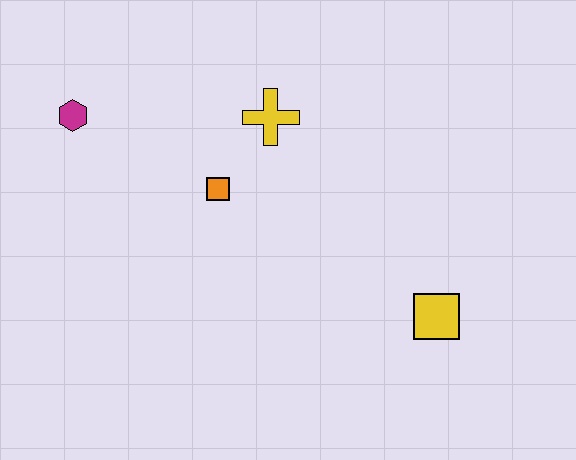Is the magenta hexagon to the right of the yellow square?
No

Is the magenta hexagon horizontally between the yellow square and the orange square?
No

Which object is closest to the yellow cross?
The orange square is closest to the yellow cross.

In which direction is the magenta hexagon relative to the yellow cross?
The magenta hexagon is to the left of the yellow cross.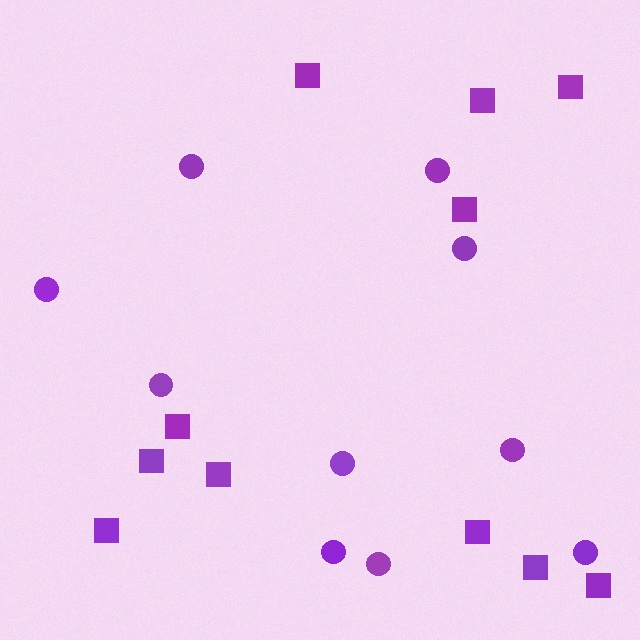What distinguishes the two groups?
There are 2 groups: one group of squares (11) and one group of circles (10).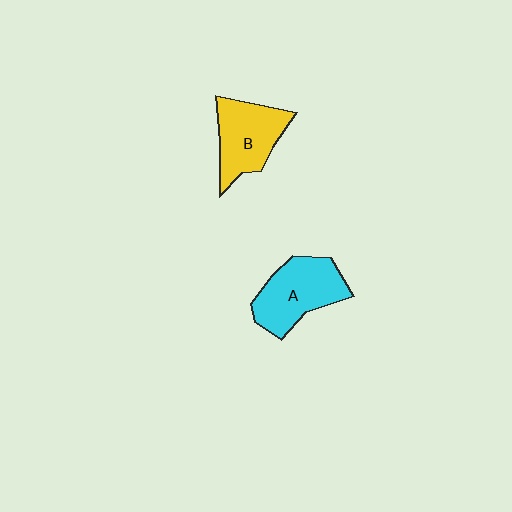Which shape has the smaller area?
Shape B (yellow).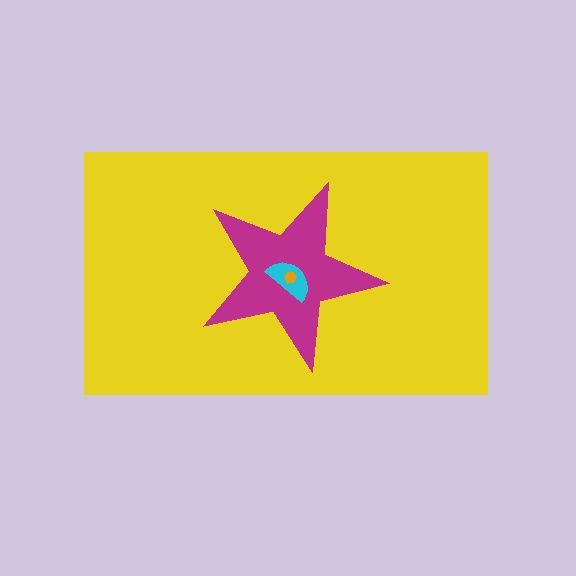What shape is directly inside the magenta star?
The cyan semicircle.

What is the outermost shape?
The yellow rectangle.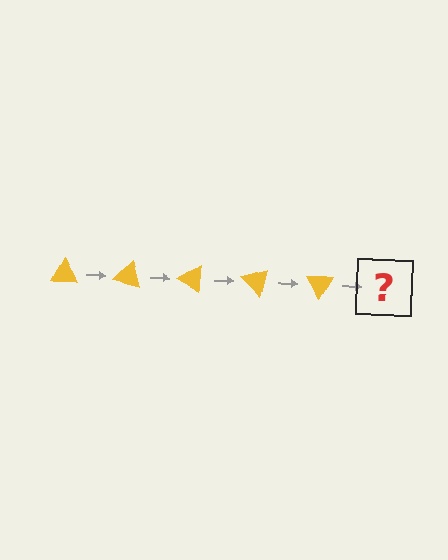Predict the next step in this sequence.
The next step is a yellow triangle rotated 75 degrees.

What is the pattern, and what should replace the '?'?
The pattern is that the triangle rotates 15 degrees each step. The '?' should be a yellow triangle rotated 75 degrees.